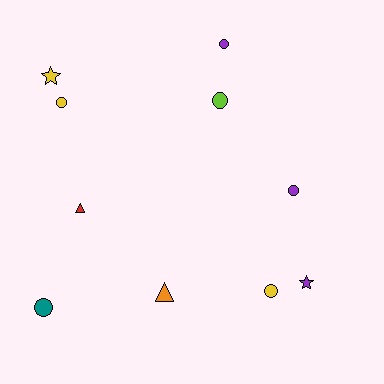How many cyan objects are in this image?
There are no cyan objects.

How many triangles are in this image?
There are 2 triangles.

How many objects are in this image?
There are 10 objects.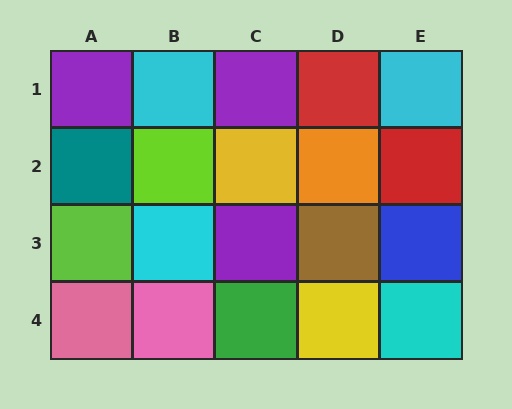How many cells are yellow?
2 cells are yellow.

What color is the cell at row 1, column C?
Purple.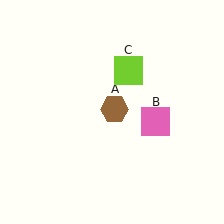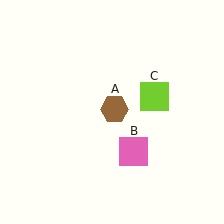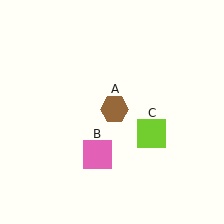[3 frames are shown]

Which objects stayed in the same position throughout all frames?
Brown hexagon (object A) remained stationary.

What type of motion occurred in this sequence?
The pink square (object B), lime square (object C) rotated clockwise around the center of the scene.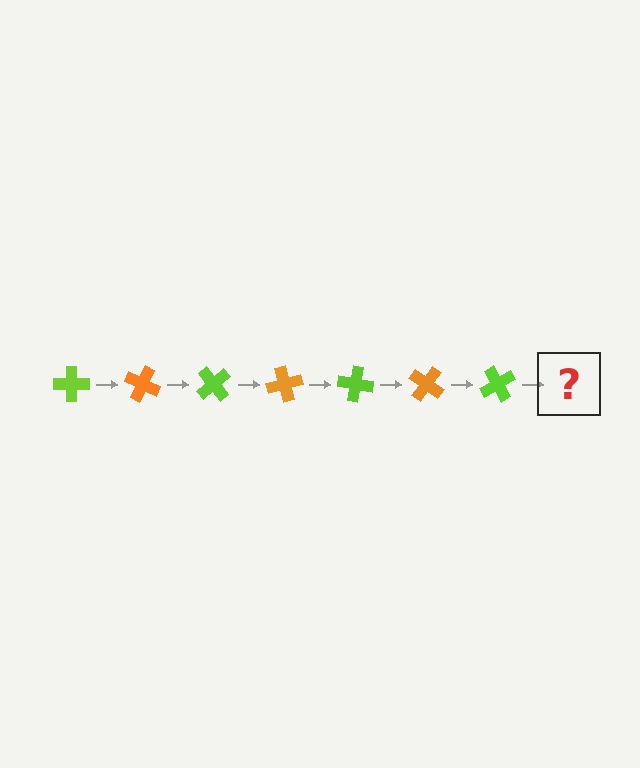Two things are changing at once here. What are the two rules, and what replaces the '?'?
The two rules are that it rotates 25 degrees each step and the color cycles through lime and orange. The '?' should be an orange cross, rotated 175 degrees from the start.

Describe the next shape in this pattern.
It should be an orange cross, rotated 175 degrees from the start.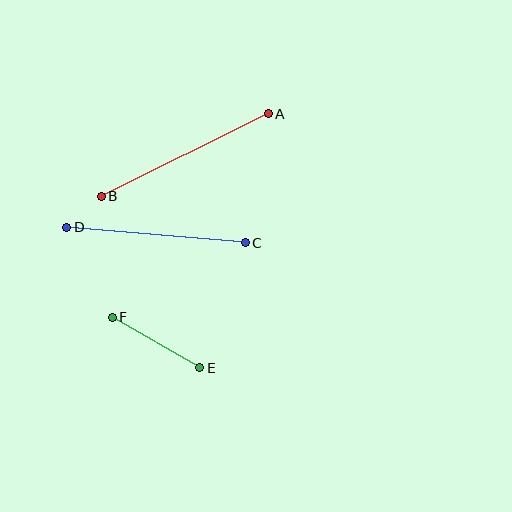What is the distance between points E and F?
The distance is approximately 101 pixels.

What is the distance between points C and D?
The distance is approximately 179 pixels.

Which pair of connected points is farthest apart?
Points A and B are farthest apart.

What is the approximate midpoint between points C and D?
The midpoint is at approximately (156, 235) pixels.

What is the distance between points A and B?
The distance is approximately 187 pixels.